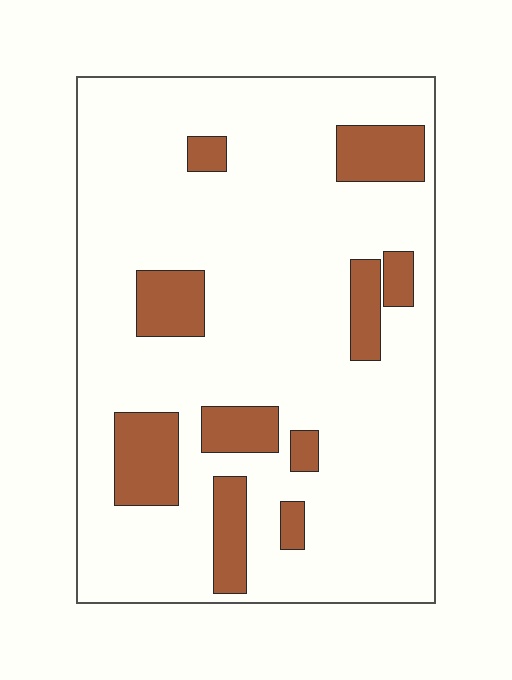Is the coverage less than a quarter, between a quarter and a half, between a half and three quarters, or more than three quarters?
Less than a quarter.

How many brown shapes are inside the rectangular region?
10.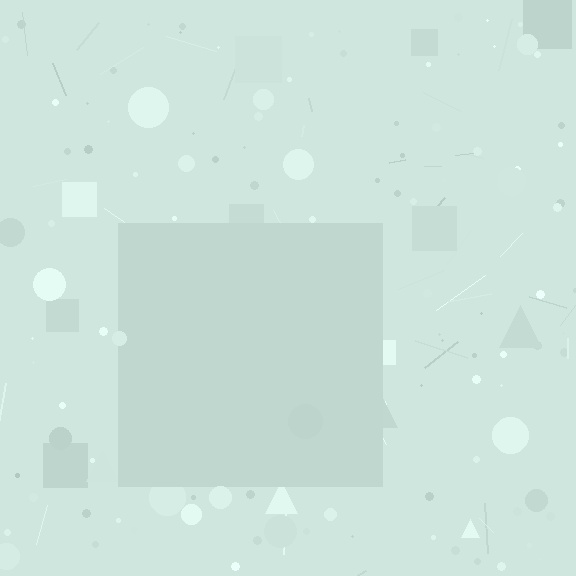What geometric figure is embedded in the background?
A square is embedded in the background.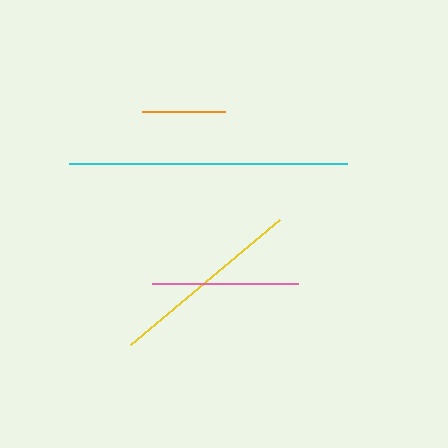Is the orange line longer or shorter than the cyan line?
The cyan line is longer than the orange line.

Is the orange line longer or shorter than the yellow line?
The yellow line is longer than the orange line.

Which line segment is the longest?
The cyan line is the longest at approximately 278 pixels.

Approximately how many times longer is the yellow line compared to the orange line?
The yellow line is approximately 2.3 times the length of the orange line.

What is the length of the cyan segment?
The cyan segment is approximately 278 pixels long.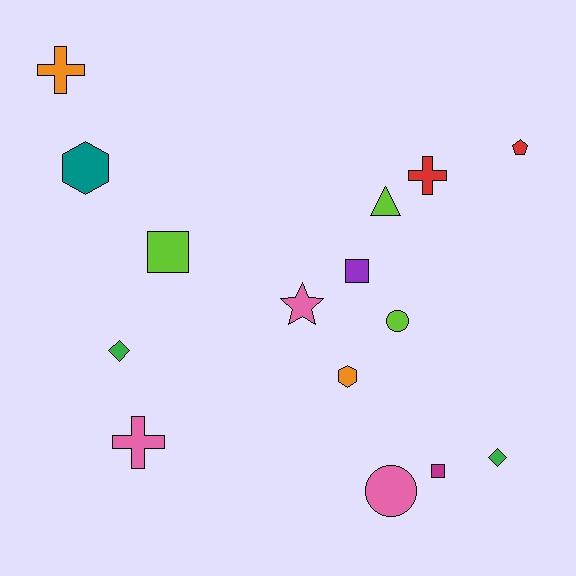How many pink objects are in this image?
There are 3 pink objects.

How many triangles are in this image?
There is 1 triangle.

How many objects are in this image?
There are 15 objects.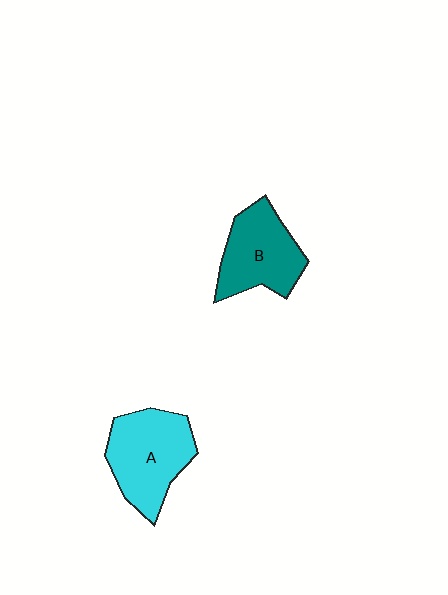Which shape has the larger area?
Shape A (cyan).